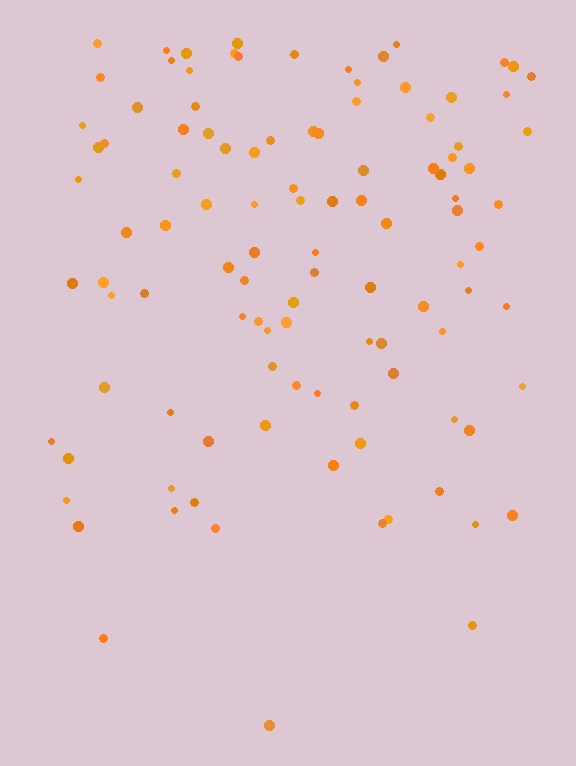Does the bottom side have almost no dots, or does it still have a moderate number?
Still a moderate number, just noticeably fewer than the top.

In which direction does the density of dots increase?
From bottom to top, with the top side densest.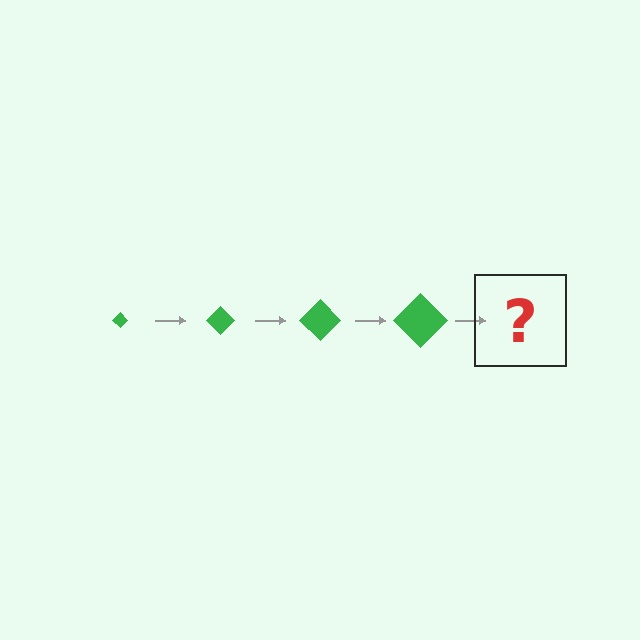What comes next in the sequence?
The next element should be a green diamond, larger than the previous one.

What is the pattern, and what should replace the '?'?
The pattern is that the diamond gets progressively larger each step. The '?' should be a green diamond, larger than the previous one.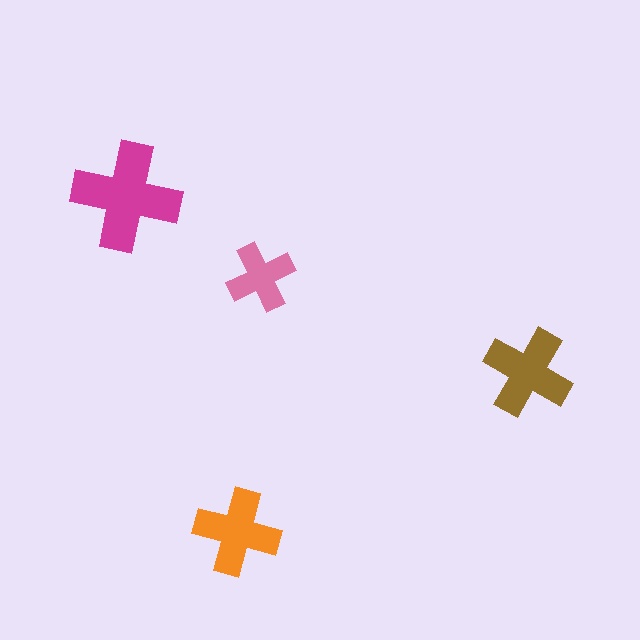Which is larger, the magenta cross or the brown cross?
The magenta one.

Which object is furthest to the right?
The brown cross is rightmost.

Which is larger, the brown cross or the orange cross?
The brown one.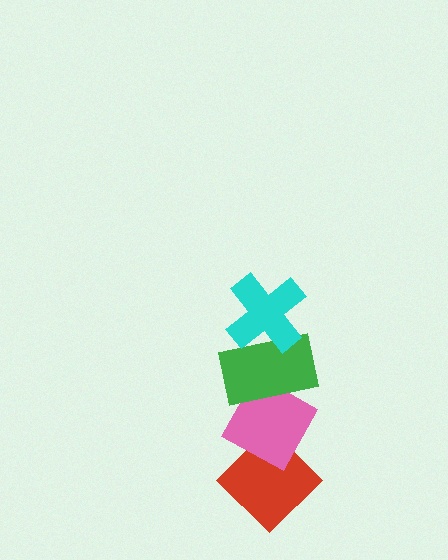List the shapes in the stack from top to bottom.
From top to bottom: the cyan cross, the green rectangle, the pink diamond, the red diamond.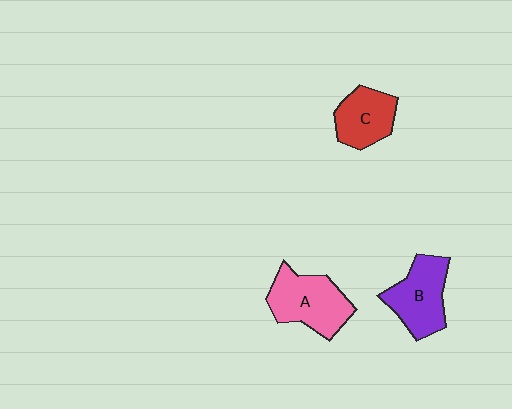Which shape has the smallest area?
Shape C (red).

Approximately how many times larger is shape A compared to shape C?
Approximately 1.3 times.